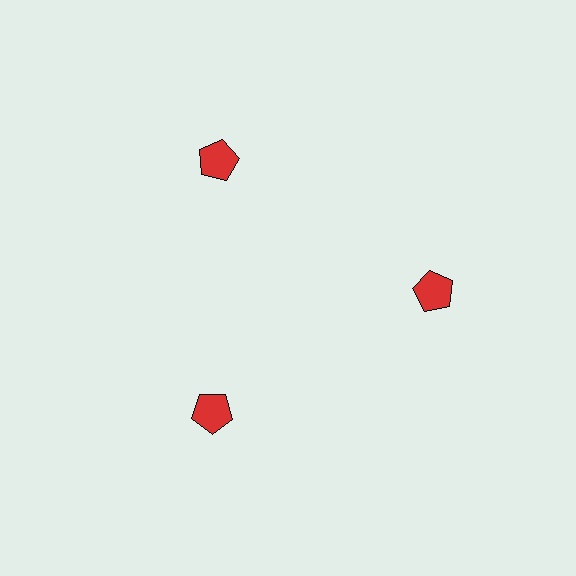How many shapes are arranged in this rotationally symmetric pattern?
There are 3 shapes, arranged in 3 groups of 1.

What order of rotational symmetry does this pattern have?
This pattern has 3-fold rotational symmetry.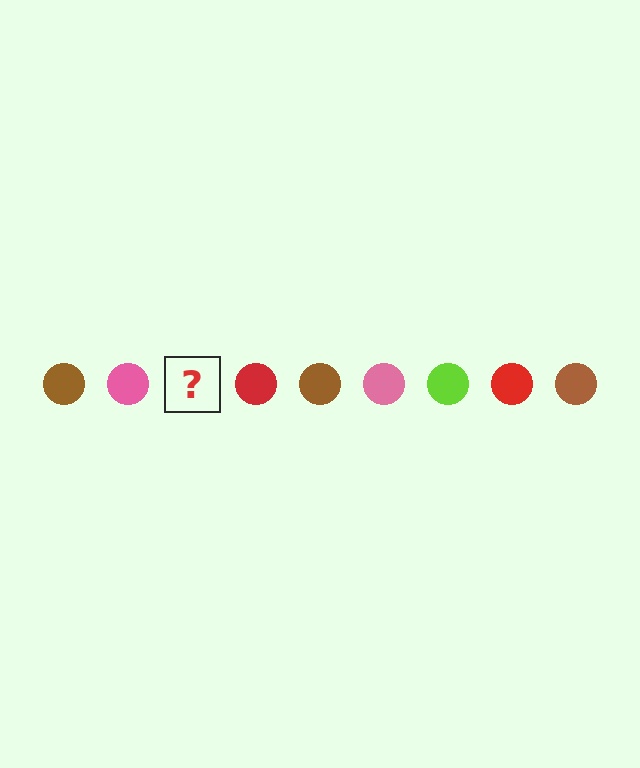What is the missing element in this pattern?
The missing element is a lime circle.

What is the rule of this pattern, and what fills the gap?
The rule is that the pattern cycles through brown, pink, lime, red circles. The gap should be filled with a lime circle.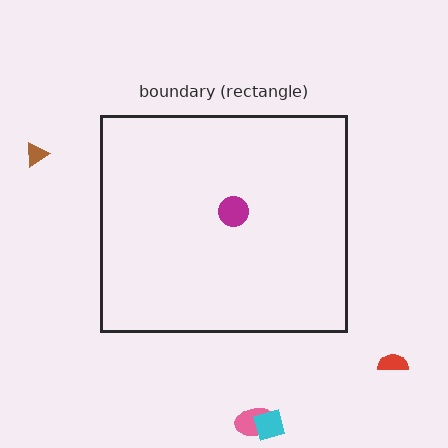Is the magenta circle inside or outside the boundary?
Inside.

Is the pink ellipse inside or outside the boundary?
Outside.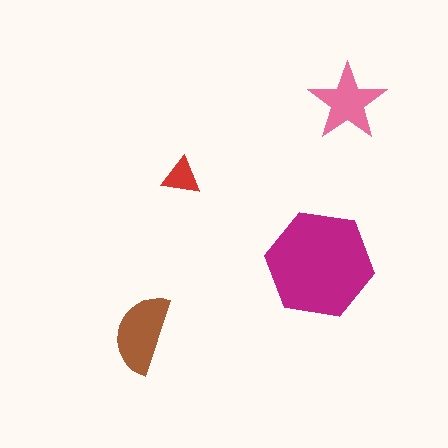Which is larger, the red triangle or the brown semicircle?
The brown semicircle.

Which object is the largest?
The magenta hexagon.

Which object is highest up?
The pink star is topmost.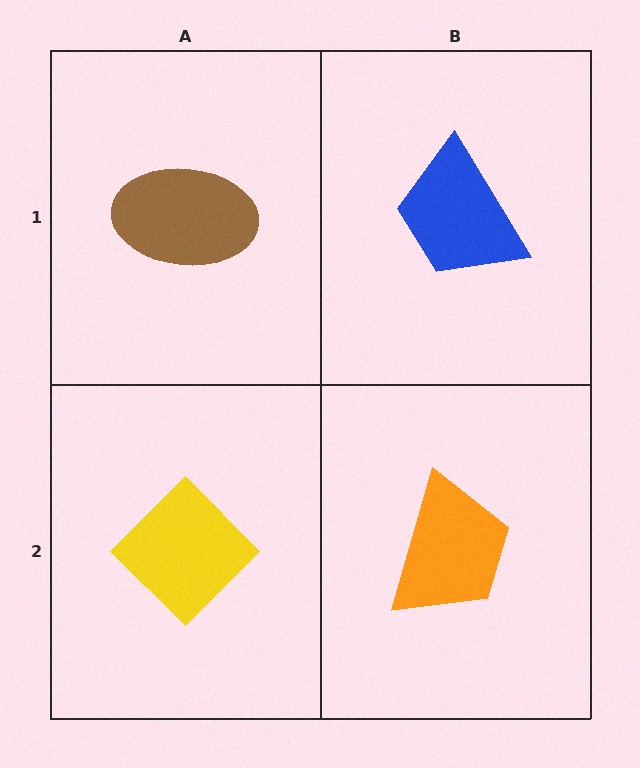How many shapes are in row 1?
2 shapes.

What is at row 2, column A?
A yellow diamond.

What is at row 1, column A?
A brown ellipse.